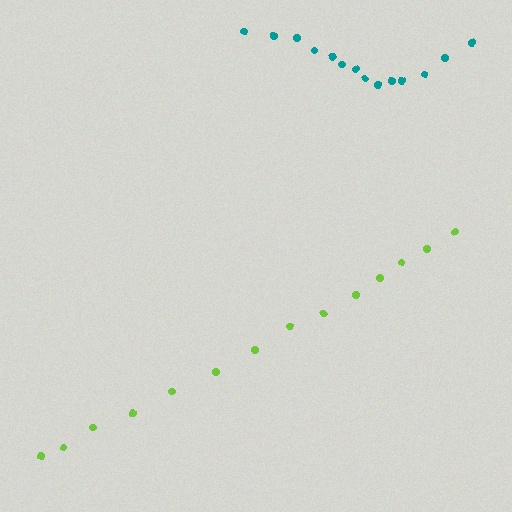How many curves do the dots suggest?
There are 2 distinct paths.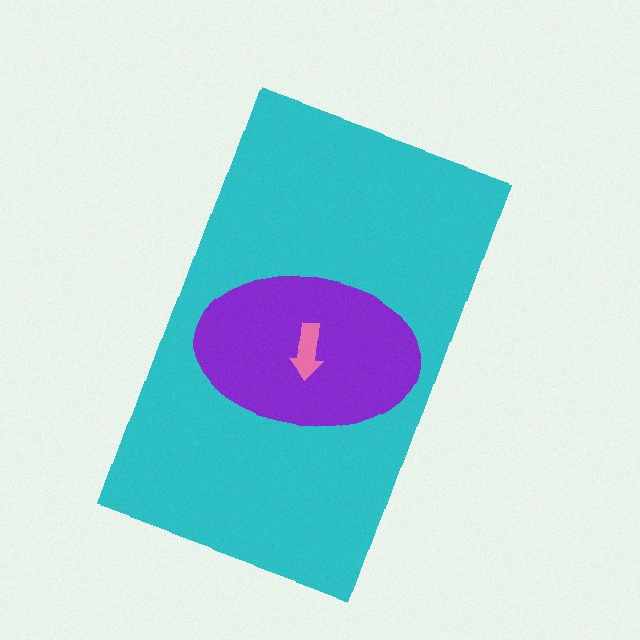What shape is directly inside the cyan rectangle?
The purple ellipse.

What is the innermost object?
The pink arrow.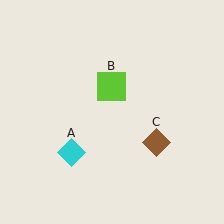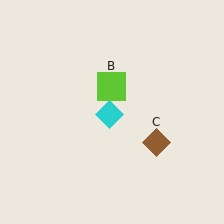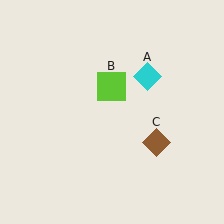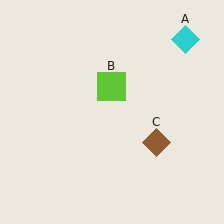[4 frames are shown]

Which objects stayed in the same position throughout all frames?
Lime square (object B) and brown diamond (object C) remained stationary.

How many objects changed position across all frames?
1 object changed position: cyan diamond (object A).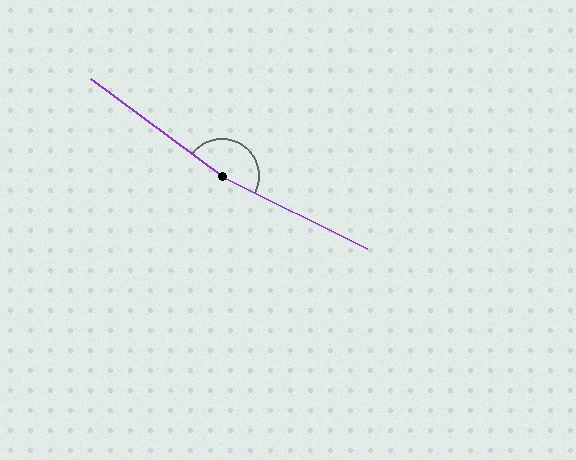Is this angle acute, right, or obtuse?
It is obtuse.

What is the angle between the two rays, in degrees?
Approximately 170 degrees.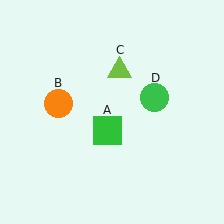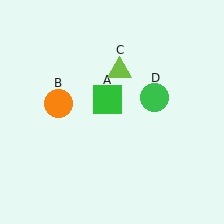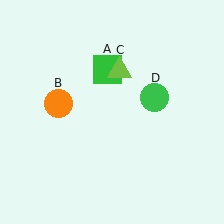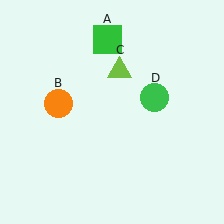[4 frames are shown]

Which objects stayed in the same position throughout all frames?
Orange circle (object B) and lime triangle (object C) and green circle (object D) remained stationary.